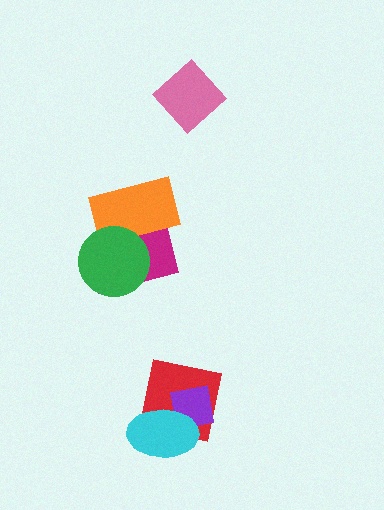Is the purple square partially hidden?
Yes, it is partially covered by another shape.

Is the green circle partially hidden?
No, no other shape covers it.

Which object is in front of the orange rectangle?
The green circle is in front of the orange rectangle.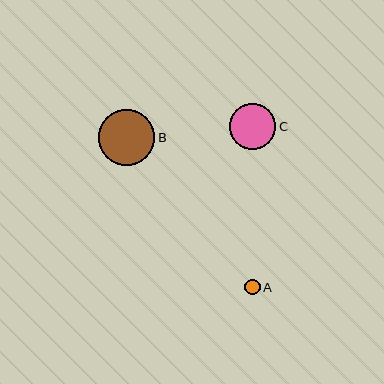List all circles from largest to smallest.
From largest to smallest: B, C, A.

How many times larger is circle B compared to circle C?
Circle B is approximately 1.2 times the size of circle C.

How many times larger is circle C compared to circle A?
Circle C is approximately 2.9 times the size of circle A.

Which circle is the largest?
Circle B is the largest with a size of approximately 56 pixels.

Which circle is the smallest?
Circle A is the smallest with a size of approximately 16 pixels.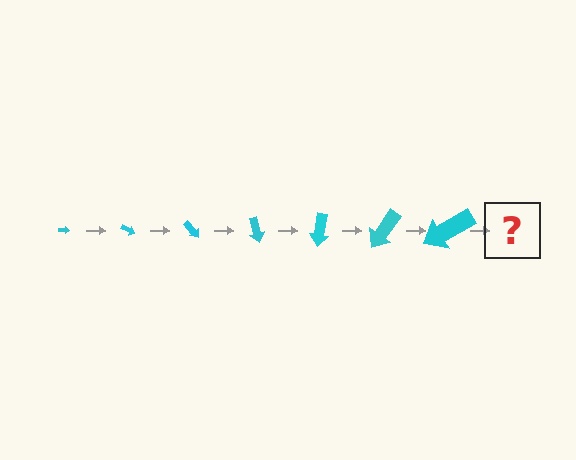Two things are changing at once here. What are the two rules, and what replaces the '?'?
The two rules are that the arrow grows larger each step and it rotates 25 degrees each step. The '?' should be an arrow, larger than the previous one and rotated 175 degrees from the start.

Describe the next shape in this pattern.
It should be an arrow, larger than the previous one and rotated 175 degrees from the start.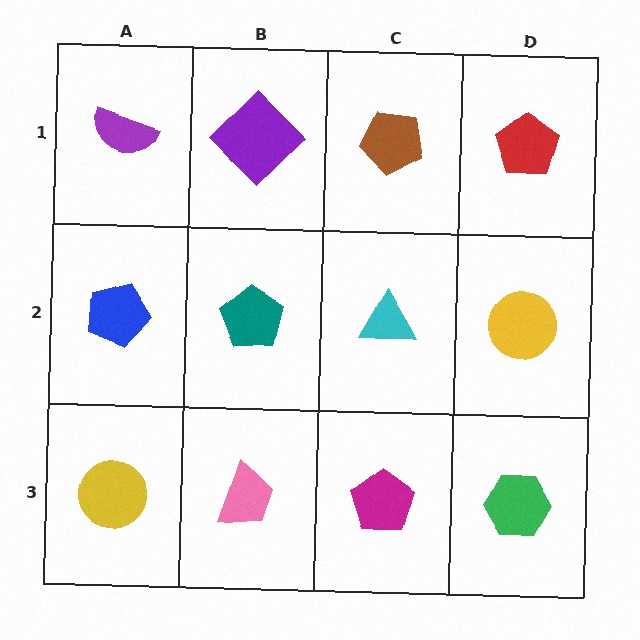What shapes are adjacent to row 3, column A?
A blue pentagon (row 2, column A), a pink trapezoid (row 3, column B).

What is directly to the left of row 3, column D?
A magenta pentagon.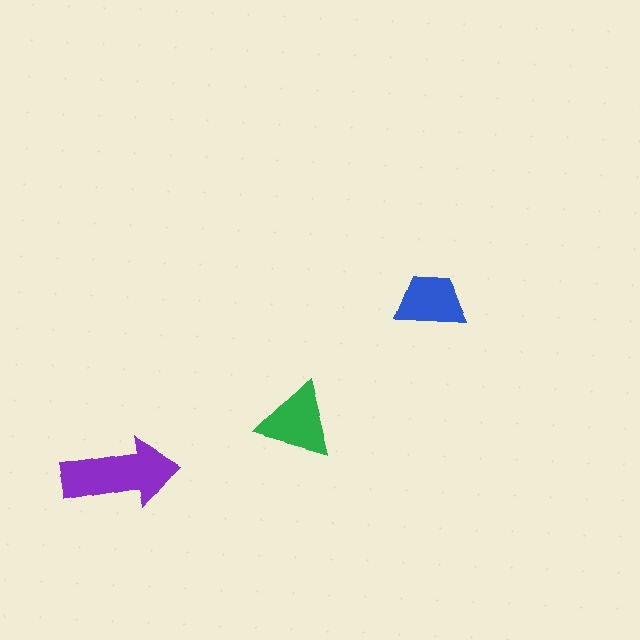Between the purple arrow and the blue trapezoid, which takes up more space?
The purple arrow.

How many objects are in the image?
There are 3 objects in the image.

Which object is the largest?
The purple arrow.